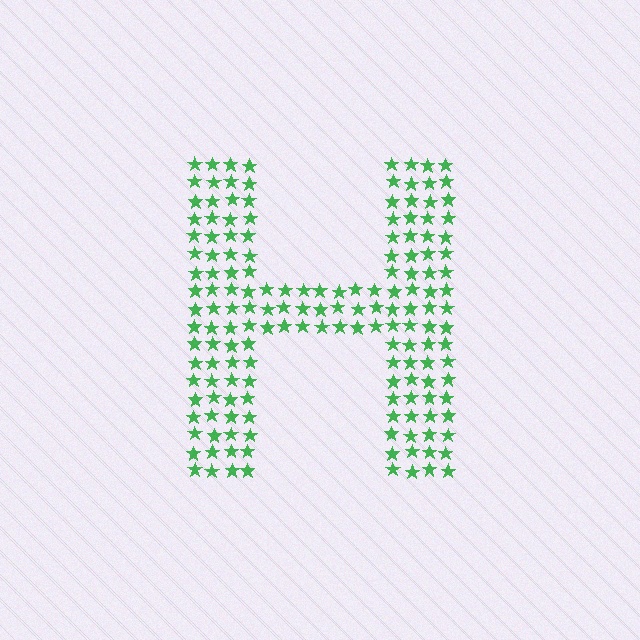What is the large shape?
The large shape is the letter H.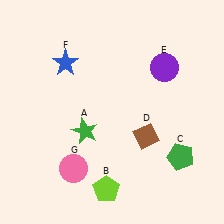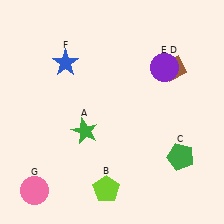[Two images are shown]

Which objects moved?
The objects that moved are: the brown diamond (D), the pink circle (G).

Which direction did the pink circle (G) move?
The pink circle (G) moved left.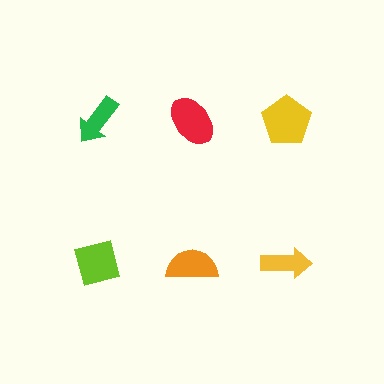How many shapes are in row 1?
3 shapes.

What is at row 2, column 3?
A yellow arrow.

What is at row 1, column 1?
A green arrow.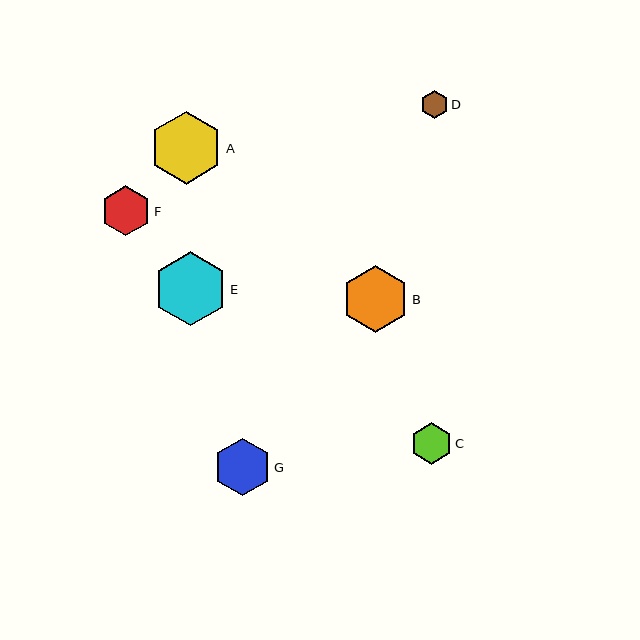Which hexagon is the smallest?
Hexagon D is the smallest with a size of approximately 28 pixels.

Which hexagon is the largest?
Hexagon E is the largest with a size of approximately 74 pixels.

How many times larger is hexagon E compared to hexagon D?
Hexagon E is approximately 2.7 times the size of hexagon D.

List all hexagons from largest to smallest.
From largest to smallest: E, A, B, G, F, C, D.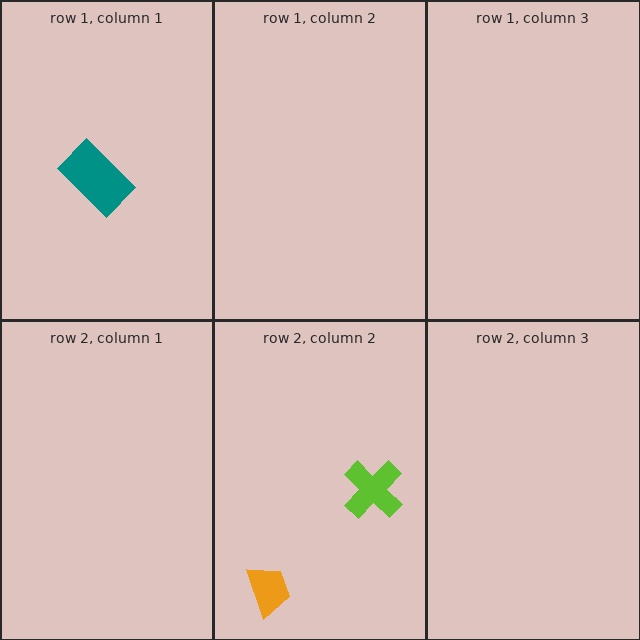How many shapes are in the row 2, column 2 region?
2.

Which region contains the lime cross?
The row 2, column 2 region.